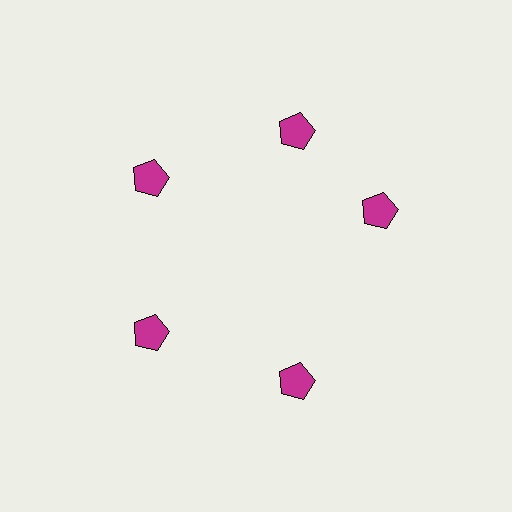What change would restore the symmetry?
The symmetry would be restored by rotating it back into even spacing with its neighbors so that all 5 pentagons sit at equal angles and equal distance from the center.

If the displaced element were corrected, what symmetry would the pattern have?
It would have 5-fold rotational symmetry — the pattern would map onto itself every 72 degrees.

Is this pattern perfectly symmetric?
No. The 5 magenta pentagons are arranged in a ring, but one element near the 3 o'clock position is rotated out of alignment along the ring, breaking the 5-fold rotational symmetry.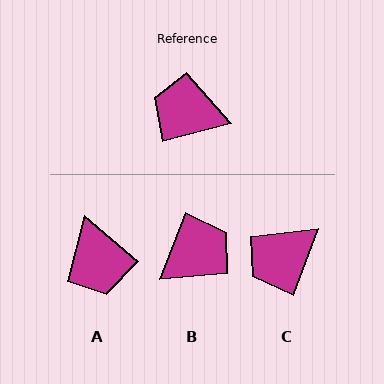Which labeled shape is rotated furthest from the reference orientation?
B, about 126 degrees away.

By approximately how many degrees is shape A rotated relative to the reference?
Approximately 125 degrees counter-clockwise.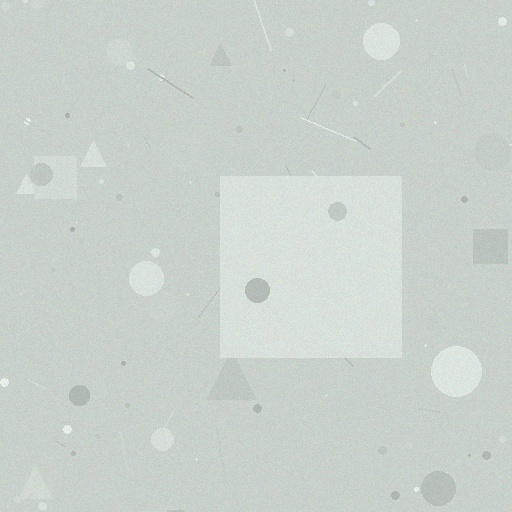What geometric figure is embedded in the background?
A square is embedded in the background.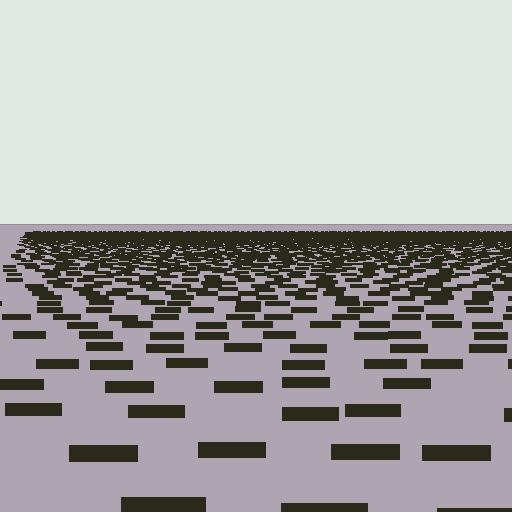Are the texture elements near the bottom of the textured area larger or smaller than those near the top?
Larger. Near the bottom, elements are closer to the viewer and appear at a bigger on-screen size.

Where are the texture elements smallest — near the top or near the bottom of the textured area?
Near the top.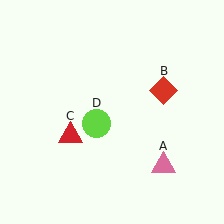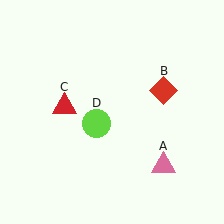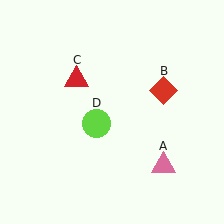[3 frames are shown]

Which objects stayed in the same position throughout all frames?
Pink triangle (object A) and red diamond (object B) and lime circle (object D) remained stationary.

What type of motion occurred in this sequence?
The red triangle (object C) rotated clockwise around the center of the scene.